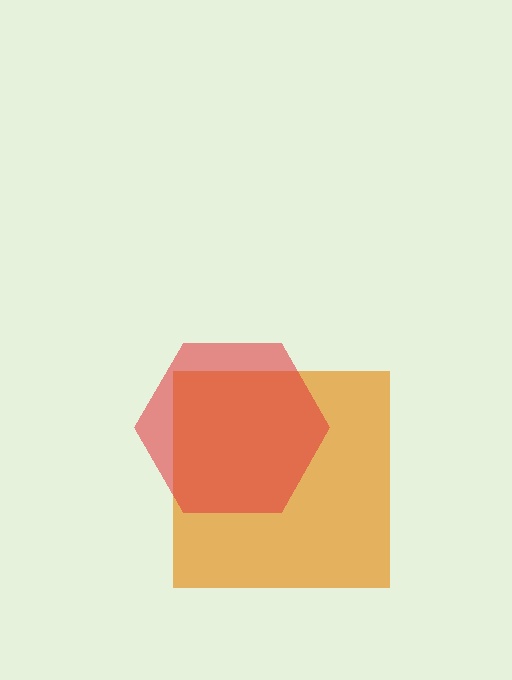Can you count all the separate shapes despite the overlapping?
Yes, there are 2 separate shapes.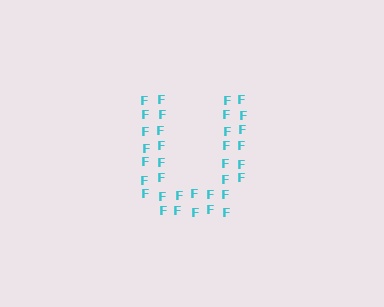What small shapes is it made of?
It is made of small letter F's.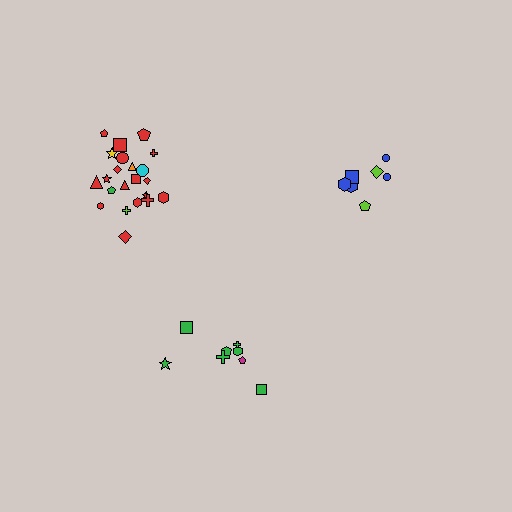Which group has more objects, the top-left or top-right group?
The top-left group.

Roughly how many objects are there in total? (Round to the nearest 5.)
Roughly 35 objects in total.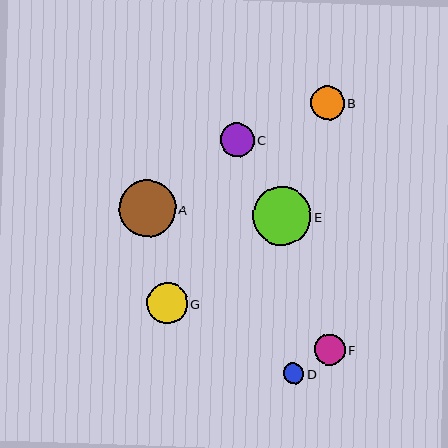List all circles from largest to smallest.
From largest to smallest: E, A, G, C, B, F, D.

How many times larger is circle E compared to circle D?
Circle E is approximately 2.9 times the size of circle D.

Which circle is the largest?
Circle E is the largest with a size of approximately 59 pixels.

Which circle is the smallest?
Circle D is the smallest with a size of approximately 21 pixels.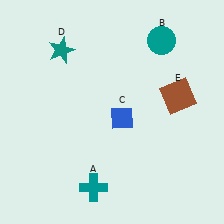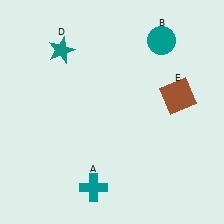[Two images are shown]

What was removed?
The blue diamond (C) was removed in Image 2.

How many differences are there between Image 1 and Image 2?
There is 1 difference between the two images.